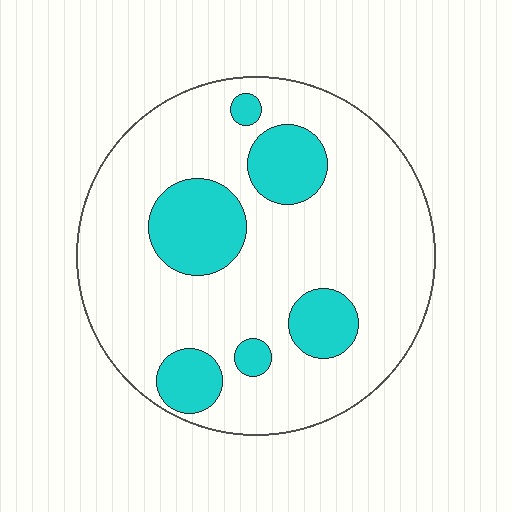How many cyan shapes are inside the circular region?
6.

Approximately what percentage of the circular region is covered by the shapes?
Approximately 20%.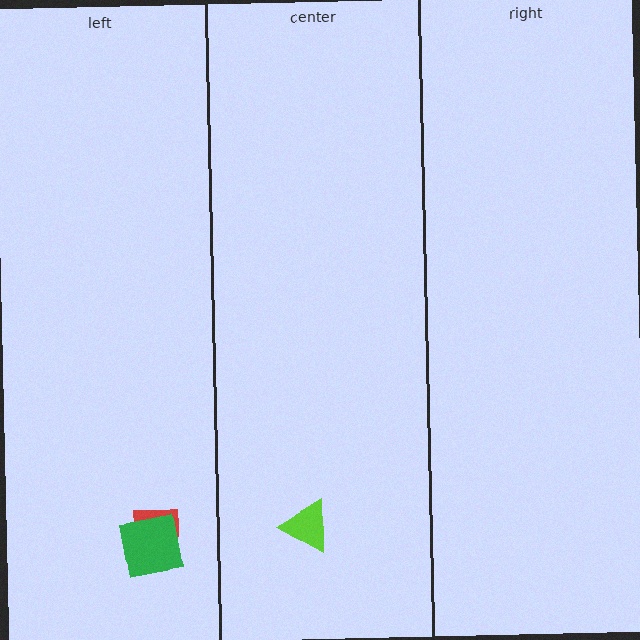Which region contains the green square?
The left region.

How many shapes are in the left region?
2.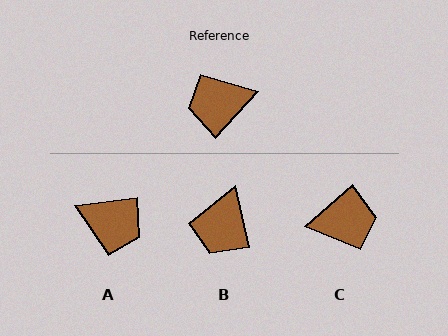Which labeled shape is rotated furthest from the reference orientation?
C, about 174 degrees away.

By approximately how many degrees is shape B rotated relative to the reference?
Approximately 55 degrees counter-clockwise.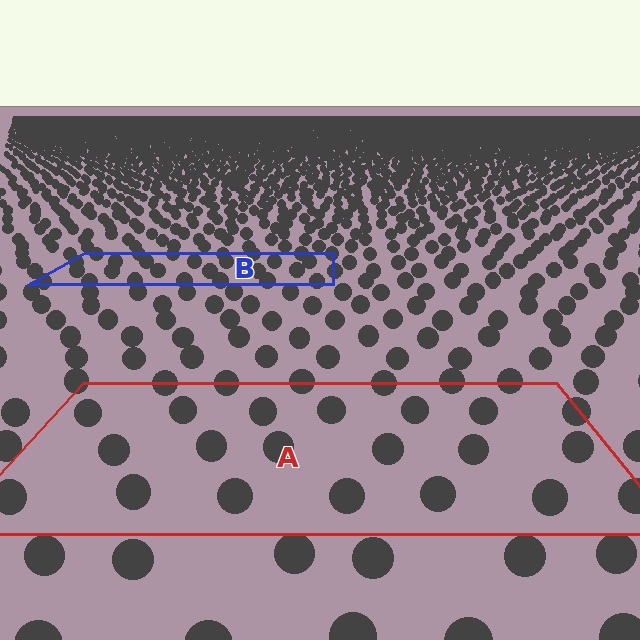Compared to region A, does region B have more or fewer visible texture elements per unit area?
Region B has more texture elements per unit area — they are packed more densely because it is farther away.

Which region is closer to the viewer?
Region A is closer. The texture elements there are larger and more spread out.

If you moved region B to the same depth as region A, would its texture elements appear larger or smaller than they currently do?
They would appear larger. At a closer depth, the same texture elements are projected at a bigger on-screen size.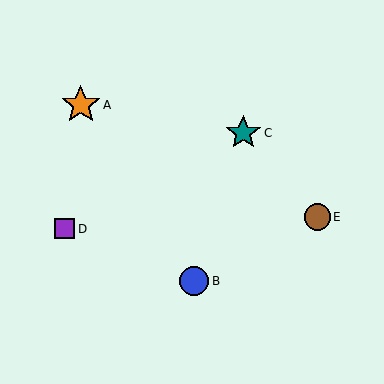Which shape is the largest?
The orange star (labeled A) is the largest.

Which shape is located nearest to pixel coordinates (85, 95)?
The orange star (labeled A) at (81, 105) is nearest to that location.